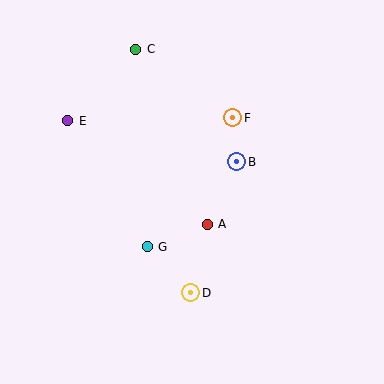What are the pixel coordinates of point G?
Point G is at (147, 247).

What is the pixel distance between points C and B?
The distance between C and B is 151 pixels.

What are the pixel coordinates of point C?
Point C is at (136, 49).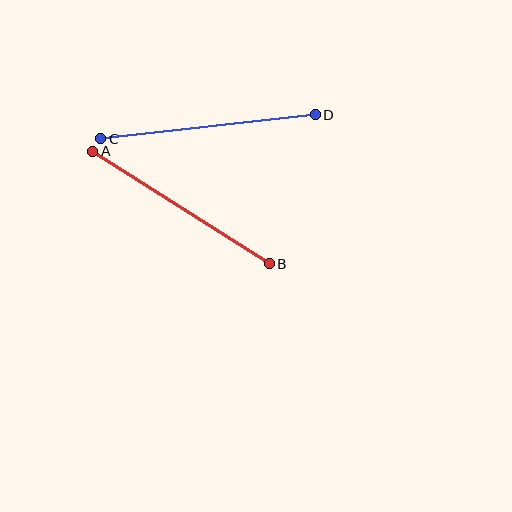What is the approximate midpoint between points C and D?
The midpoint is at approximately (208, 127) pixels.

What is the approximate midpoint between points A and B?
The midpoint is at approximately (181, 208) pixels.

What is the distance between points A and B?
The distance is approximately 210 pixels.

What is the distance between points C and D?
The distance is approximately 216 pixels.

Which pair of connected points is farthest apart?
Points C and D are farthest apart.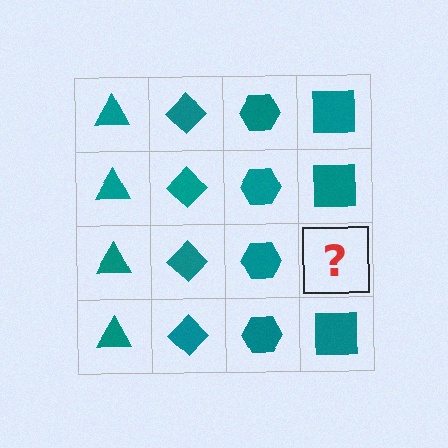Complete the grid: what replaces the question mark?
The question mark should be replaced with a teal square.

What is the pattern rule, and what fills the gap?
The rule is that each column has a consistent shape. The gap should be filled with a teal square.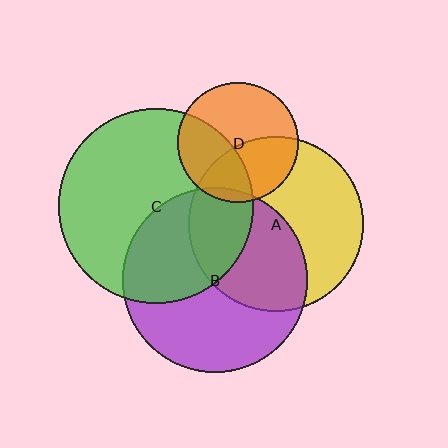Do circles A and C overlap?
Yes.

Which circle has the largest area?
Circle C (green).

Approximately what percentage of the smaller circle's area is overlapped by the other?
Approximately 25%.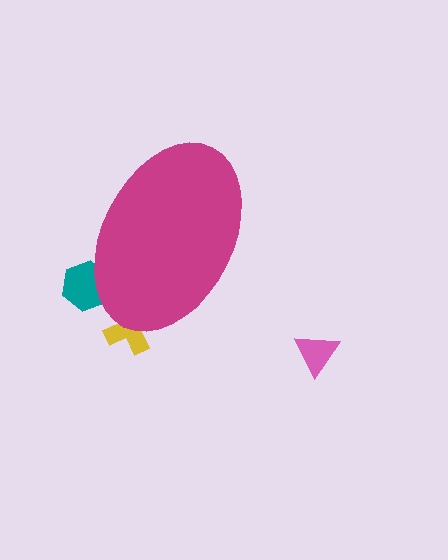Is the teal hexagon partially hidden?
Yes, the teal hexagon is partially hidden behind the magenta ellipse.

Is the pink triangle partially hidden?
No, the pink triangle is fully visible.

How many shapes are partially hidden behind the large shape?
2 shapes are partially hidden.